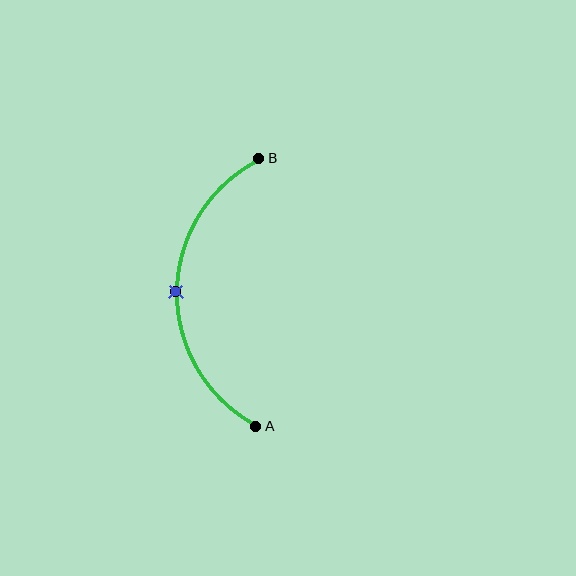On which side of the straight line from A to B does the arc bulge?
The arc bulges to the left of the straight line connecting A and B.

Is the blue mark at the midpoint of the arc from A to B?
Yes. The blue mark lies on the arc at equal arc-length from both A and B — it is the arc midpoint.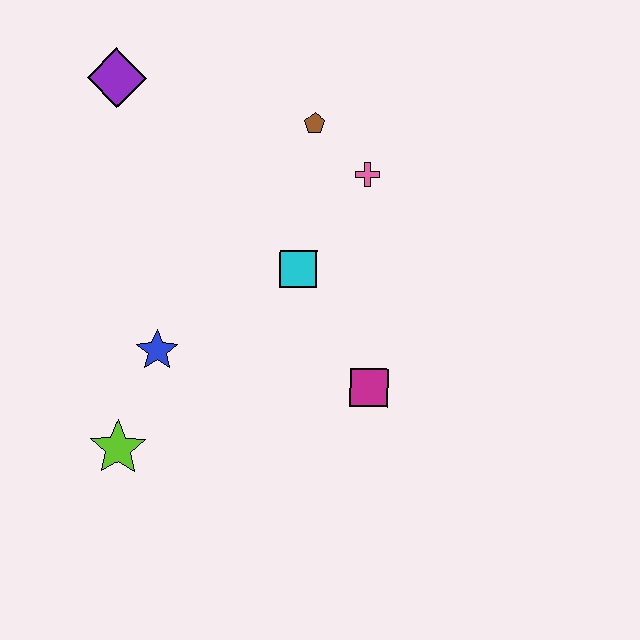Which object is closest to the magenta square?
The cyan square is closest to the magenta square.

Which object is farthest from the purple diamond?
The magenta square is farthest from the purple diamond.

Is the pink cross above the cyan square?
Yes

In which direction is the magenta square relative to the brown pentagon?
The magenta square is below the brown pentagon.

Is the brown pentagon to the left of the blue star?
No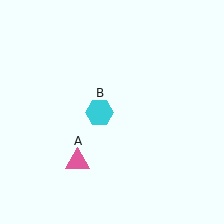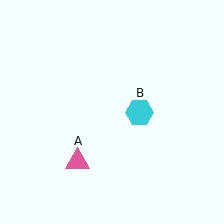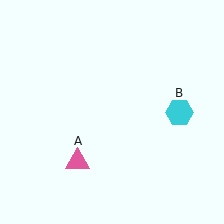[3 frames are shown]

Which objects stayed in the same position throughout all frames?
Pink triangle (object A) remained stationary.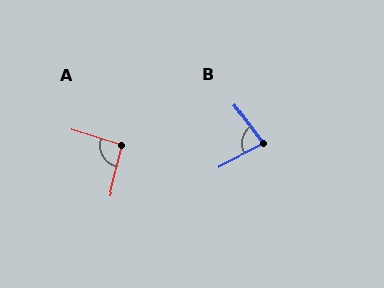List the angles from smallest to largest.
B (80°), A (94°).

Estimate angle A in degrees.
Approximately 94 degrees.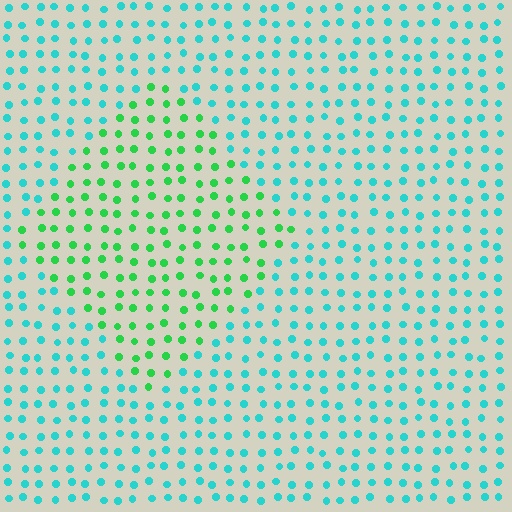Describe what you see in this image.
The image is filled with small cyan elements in a uniform arrangement. A diamond-shaped region is visible where the elements are tinted to a slightly different hue, forming a subtle color boundary.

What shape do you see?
I see a diamond.